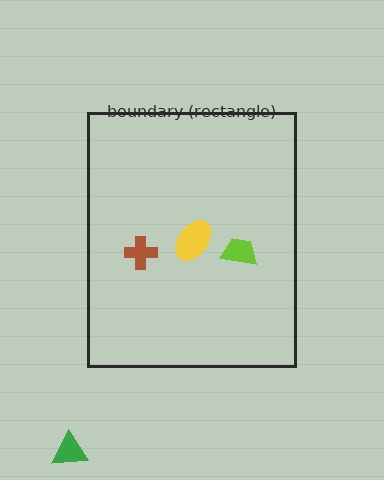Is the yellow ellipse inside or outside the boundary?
Inside.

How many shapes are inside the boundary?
3 inside, 1 outside.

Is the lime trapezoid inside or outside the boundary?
Inside.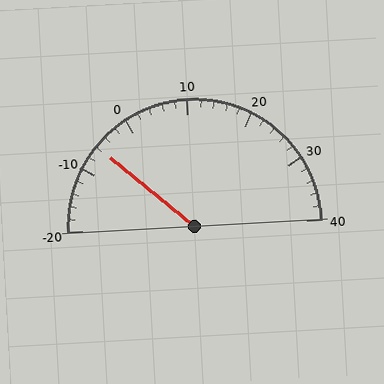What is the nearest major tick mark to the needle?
The nearest major tick mark is -10.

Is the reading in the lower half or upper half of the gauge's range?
The reading is in the lower half of the range (-20 to 40).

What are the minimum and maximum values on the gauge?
The gauge ranges from -20 to 40.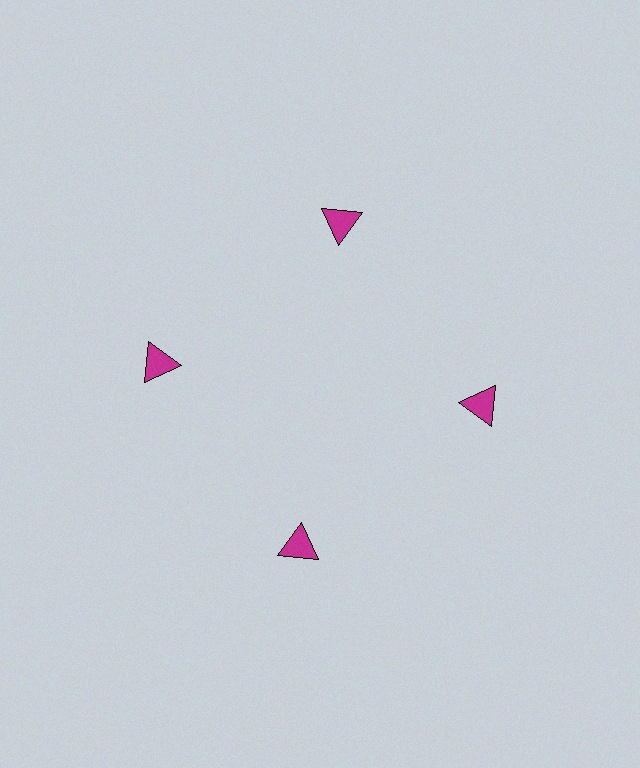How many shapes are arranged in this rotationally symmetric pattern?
There are 4 shapes, arranged in 4 groups of 1.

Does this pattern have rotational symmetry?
Yes, this pattern has 4-fold rotational symmetry. It looks the same after rotating 90 degrees around the center.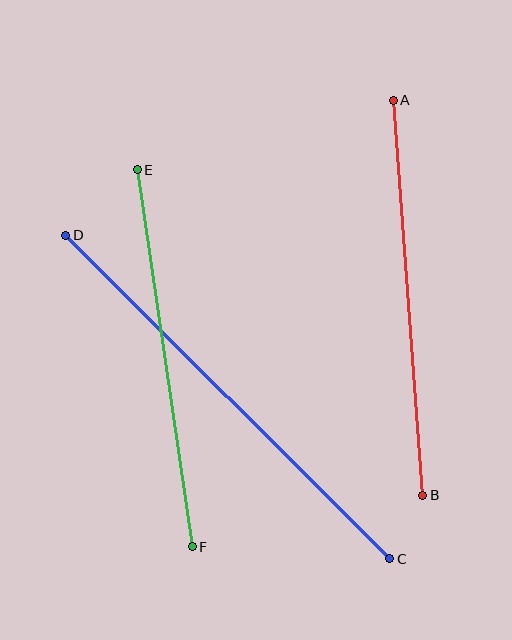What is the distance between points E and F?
The distance is approximately 381 pixels.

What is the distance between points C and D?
The distance is approximately 458 pixels.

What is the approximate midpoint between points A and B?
The midpoint is at approximately (408, 298) pixels.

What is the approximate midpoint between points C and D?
The midpoint is at approximately (228, 397) pixels.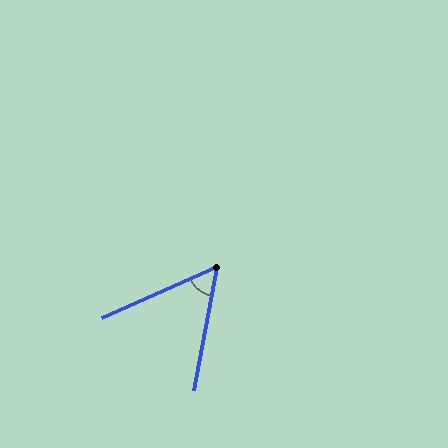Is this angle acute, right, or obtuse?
It is acute.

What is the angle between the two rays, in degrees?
Approximately 56 degrees.